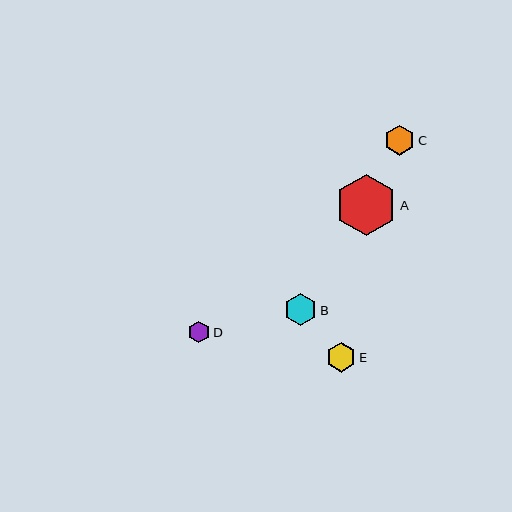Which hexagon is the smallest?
Hexagon D is the smallest with a size of approximately 21 pixels.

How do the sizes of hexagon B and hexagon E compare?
Hexagon B and hexagon E are approximately the same size.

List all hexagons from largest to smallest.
From largest to smallest: A, B, C, E, D.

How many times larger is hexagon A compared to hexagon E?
Hexagon A is approximately 2.1 times the size of hexagon E.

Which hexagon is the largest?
Hexagon A is the largest with a size of approximately 62 pixels.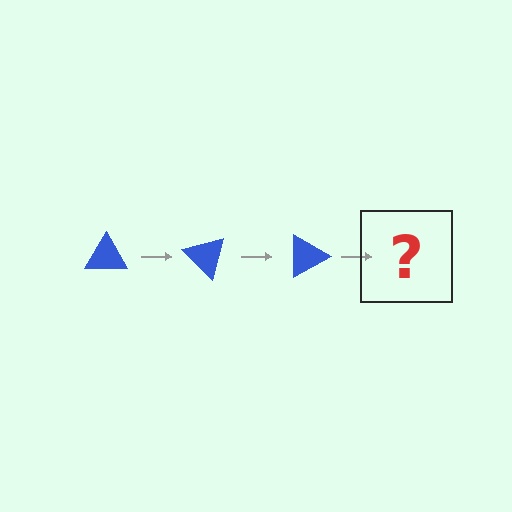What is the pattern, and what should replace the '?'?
The pattern is that the triangle rotates 45 degrees each step. The '?' should be a blue triangle rotated 135 degrees.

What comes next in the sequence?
The next element should be a blue triangle rotated 135 degrees.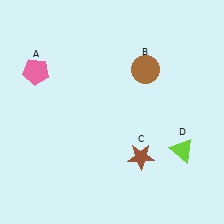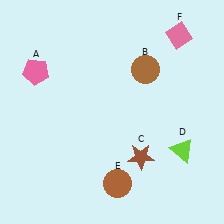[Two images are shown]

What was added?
A brown circle (E), a pink diamond (F) were added in Image 2.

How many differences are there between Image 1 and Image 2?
There are 2 differences between the two images.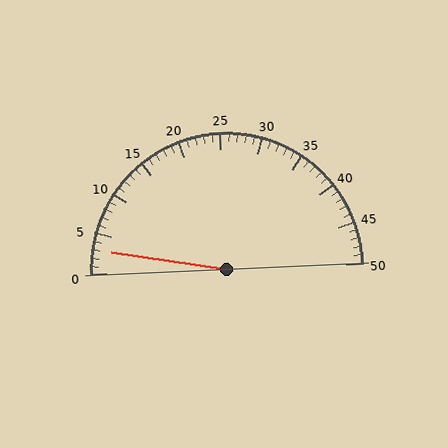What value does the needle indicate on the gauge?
The needle indicates approximately 3.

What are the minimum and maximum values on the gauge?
The gauge ranges from 0 to 50.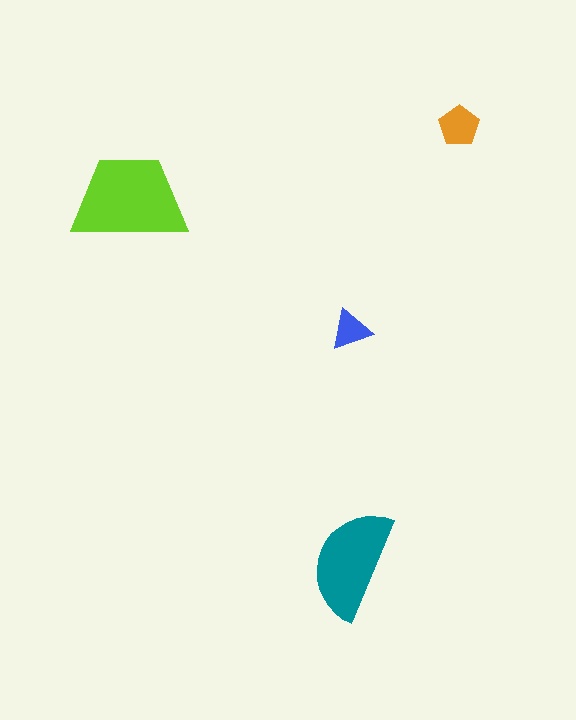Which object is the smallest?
The blue triangle.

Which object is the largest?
The lime trapezoid.